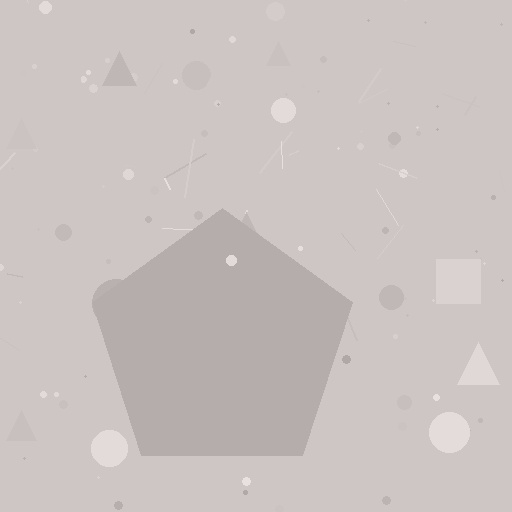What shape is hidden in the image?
A pentagon is hidden in the image.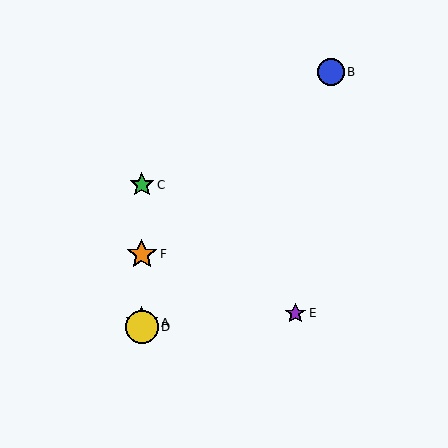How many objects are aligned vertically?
4 objects (A, C, D, F) are aligned vertically.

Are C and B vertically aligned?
No, C is at x≈142 and B is at x≈331.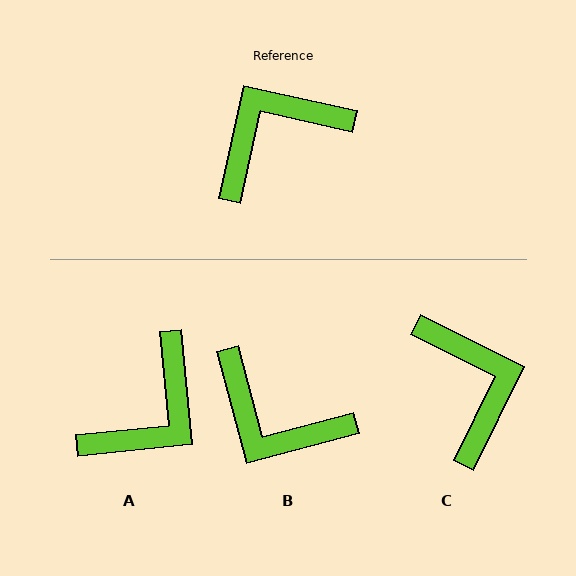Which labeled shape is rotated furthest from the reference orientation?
A, about 162 degrees away.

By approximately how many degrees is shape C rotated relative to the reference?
Approximately 104 degrees clockwise.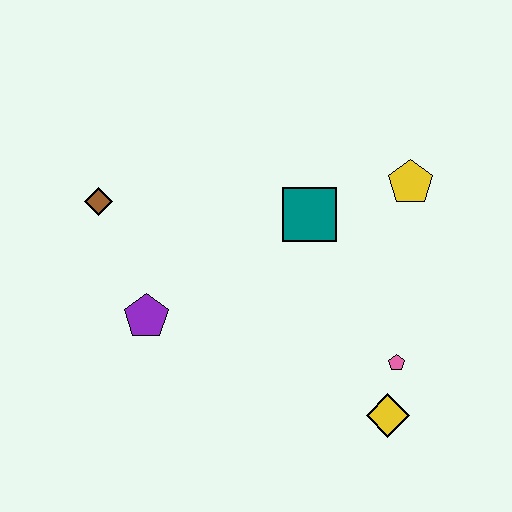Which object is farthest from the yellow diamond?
The brown diamond is farthest from the yellow diamond.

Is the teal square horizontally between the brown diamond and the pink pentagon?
Yes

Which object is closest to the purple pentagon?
The brown diamond is closest to the purple pentagon.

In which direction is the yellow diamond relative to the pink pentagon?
The yellow diamond is below the pink pentagon.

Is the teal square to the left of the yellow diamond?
Yes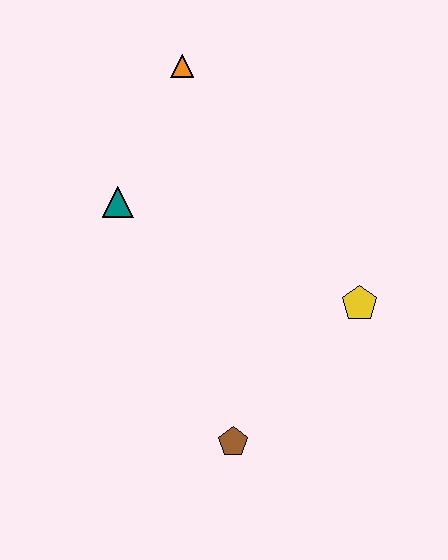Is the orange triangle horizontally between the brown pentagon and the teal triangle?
Yes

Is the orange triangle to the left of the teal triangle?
No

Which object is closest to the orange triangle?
The teal triangle is closest to the orange triangle.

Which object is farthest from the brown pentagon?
The orange triangle is farthest from the brown pentagon.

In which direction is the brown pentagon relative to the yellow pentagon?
The brown pentagon is below the yellow pentagon.